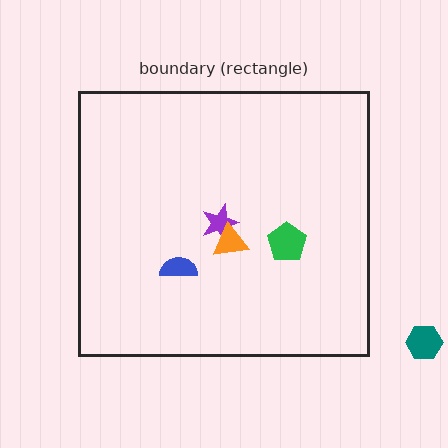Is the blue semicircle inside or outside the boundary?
Inside.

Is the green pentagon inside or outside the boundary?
Inside.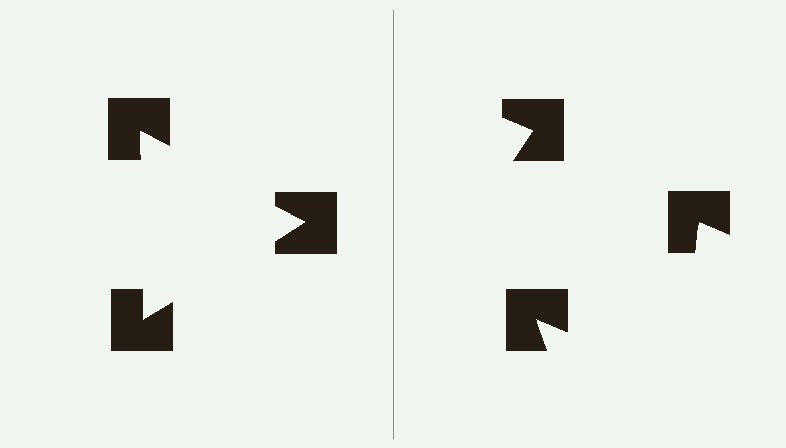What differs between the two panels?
The notched squares are positioned identically on both sides; only the wedge orientations differ. On the left they align to a triangle; on the right they are misaligned.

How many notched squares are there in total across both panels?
6 — 3 on each side.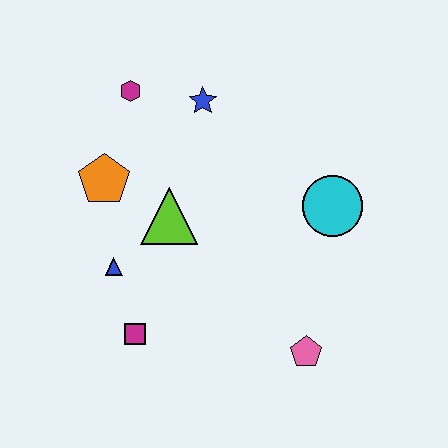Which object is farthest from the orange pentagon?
The pink pentagon is farthest from the orange pentagon.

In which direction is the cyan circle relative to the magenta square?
The cyan circle is to the right of the magenta square.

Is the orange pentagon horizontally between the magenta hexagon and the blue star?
No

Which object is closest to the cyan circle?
The pink pentagon is closest to the cyan circle.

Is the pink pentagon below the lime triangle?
Yes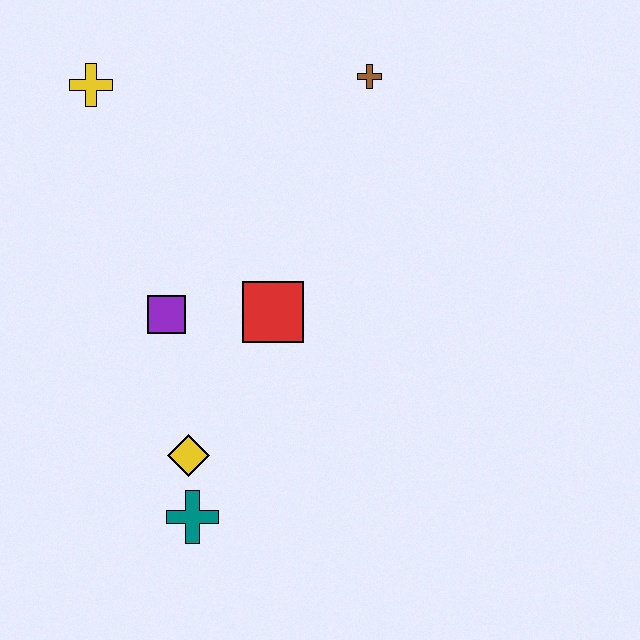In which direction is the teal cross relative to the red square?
The teal cross is below the red square.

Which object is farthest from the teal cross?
The brown cross is farthest from the teal cross.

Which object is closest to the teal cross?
The yellow diamond is closest to the teal cross.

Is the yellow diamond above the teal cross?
Yes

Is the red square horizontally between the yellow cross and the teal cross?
No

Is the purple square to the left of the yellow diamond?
Yes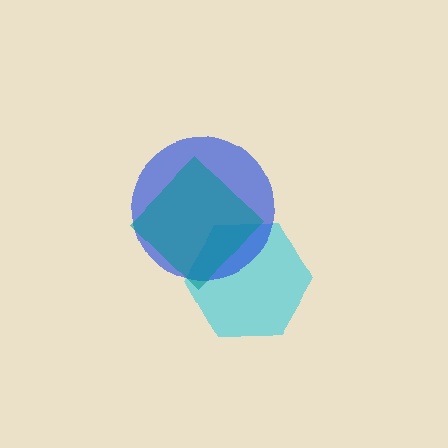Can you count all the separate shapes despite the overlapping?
Yes, there are 3 separate shapes.